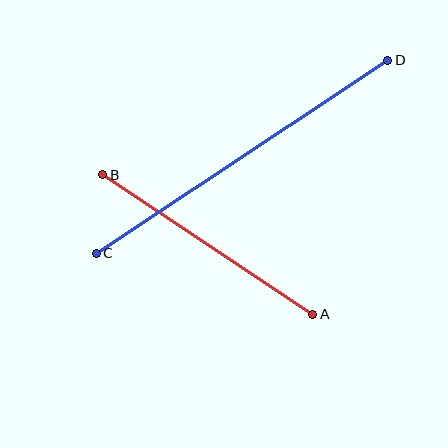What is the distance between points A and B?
The distance is approximately 252 pixels.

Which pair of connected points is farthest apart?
Points C and D are farthest apart.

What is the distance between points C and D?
The distance is approximately 350 pixels.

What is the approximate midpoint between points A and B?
The midpoint is at approximately (208, 245) pixels.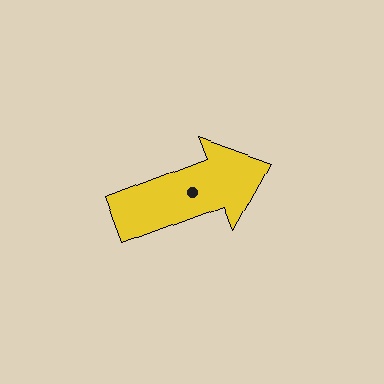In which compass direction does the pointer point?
East.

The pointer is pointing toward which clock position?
Roughly 2 o'clock.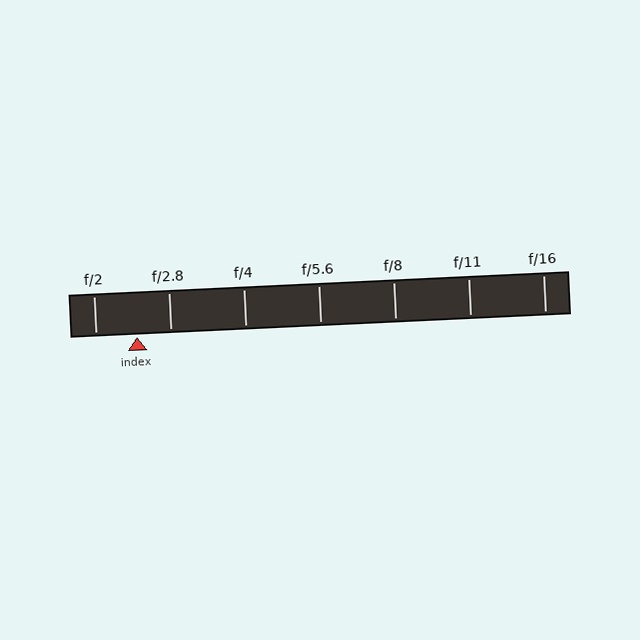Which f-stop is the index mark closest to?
The index mark is closest to f/2.8.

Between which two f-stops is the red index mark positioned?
The index mark is between f/2 and f/2.8.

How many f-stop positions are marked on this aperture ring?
There are 7 f-stop positions marked.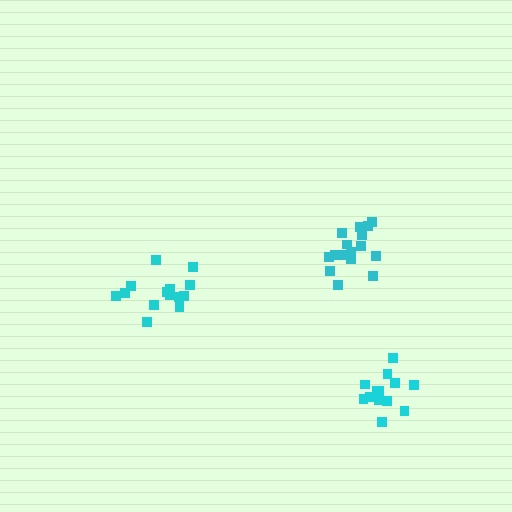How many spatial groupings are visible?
There are 3 spatial groupings.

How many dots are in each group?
Group 1: 14 dots, Group 2: 13 dots, Group 3: 16 dots (43 total).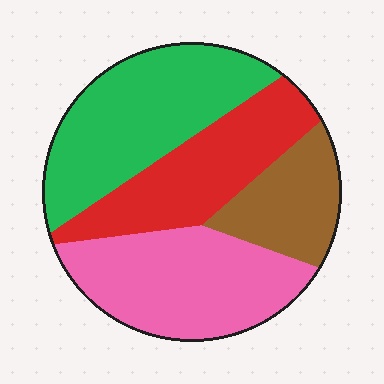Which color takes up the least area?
Brown, at roughly 15%.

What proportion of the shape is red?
Red covers 24% of the shape.